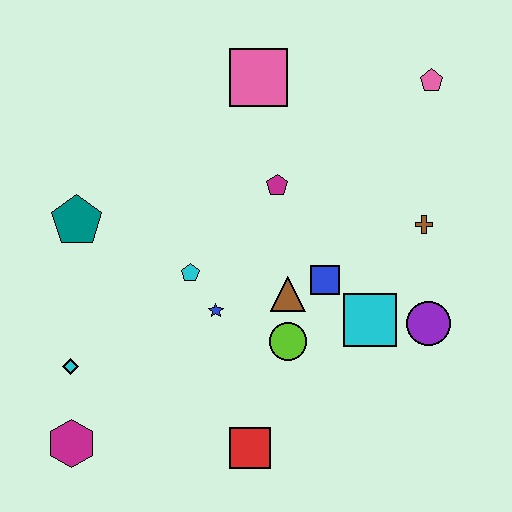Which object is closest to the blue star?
The cyan pentagon is closest to the blue star.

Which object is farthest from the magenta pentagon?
The magenta hexagon is farthest from the magenta pentagon.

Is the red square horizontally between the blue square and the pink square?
No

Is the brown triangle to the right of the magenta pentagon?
Yes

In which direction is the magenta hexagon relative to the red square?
The magenta hexagon is to the left of the red square.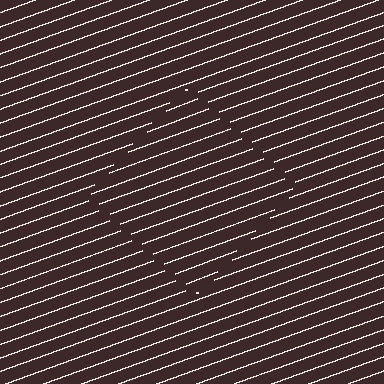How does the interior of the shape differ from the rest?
The interior of the shape contains the same grating, shifted by half a period — the contour is defined by the phase discontinuity where line-ends from the inner and outer gratings abut.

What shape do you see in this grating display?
An illusory square. The interior of the shape contains the same grating, shifted by half a period — the contour is defined by the phase discontinuity where line-ends from the inner and outer gratings abut.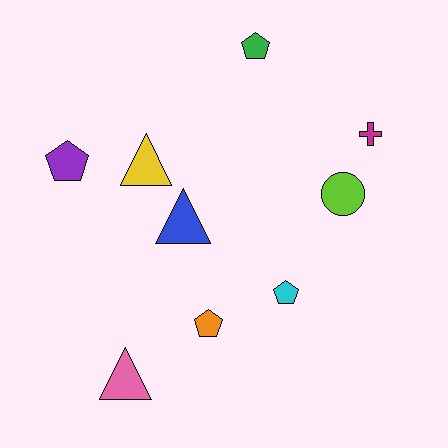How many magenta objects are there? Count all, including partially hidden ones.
There is 1 magenta object.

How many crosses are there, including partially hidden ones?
There is 1 cross.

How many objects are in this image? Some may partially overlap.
There are 9 objects.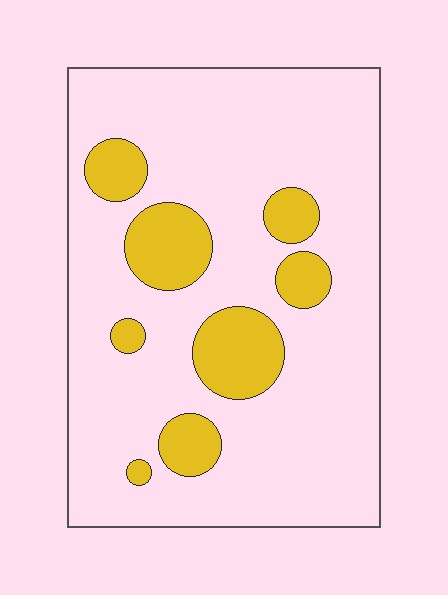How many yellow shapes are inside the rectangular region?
8.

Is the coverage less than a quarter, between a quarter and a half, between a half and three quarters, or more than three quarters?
Less than a quarter.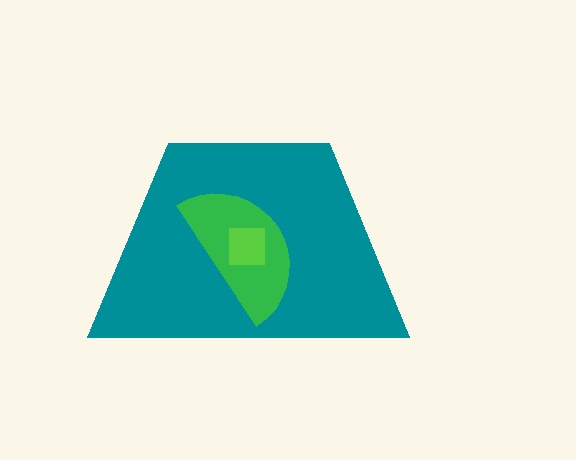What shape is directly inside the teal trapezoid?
The green semicircle.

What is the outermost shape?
The teal trapezoid.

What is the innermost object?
The lime square.